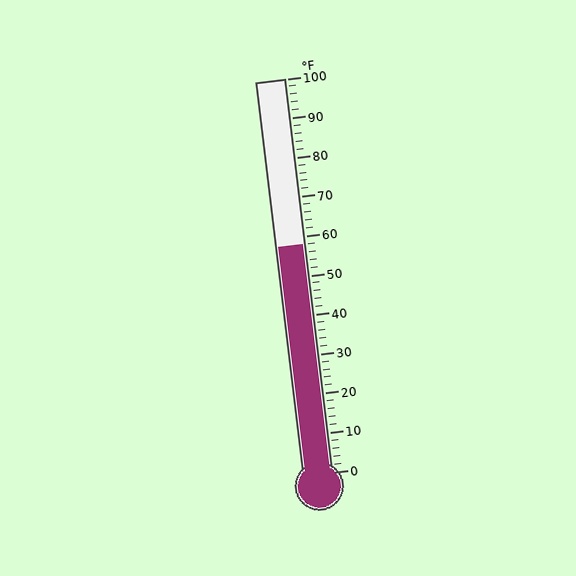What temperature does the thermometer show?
The thermometer shows approximately 58°F.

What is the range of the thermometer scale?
The thermometer scale ranges from 0°F to 100°F.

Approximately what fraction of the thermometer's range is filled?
The thermometer is filled to approximately 60% of its range.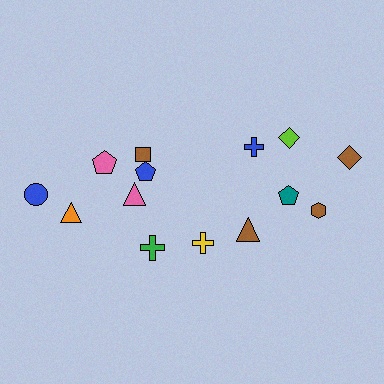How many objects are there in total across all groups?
There are 14 objects.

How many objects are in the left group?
There are 8 objects.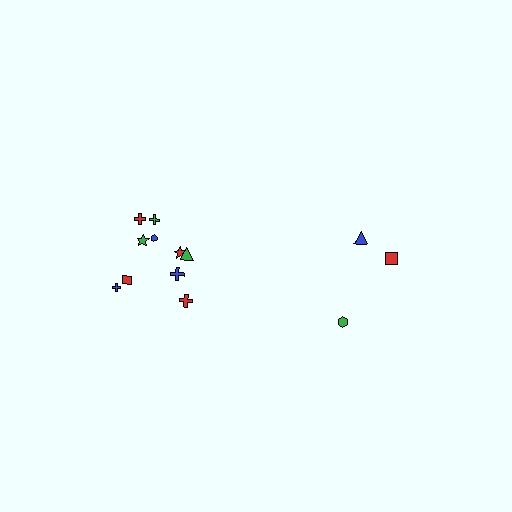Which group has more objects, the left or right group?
The left group.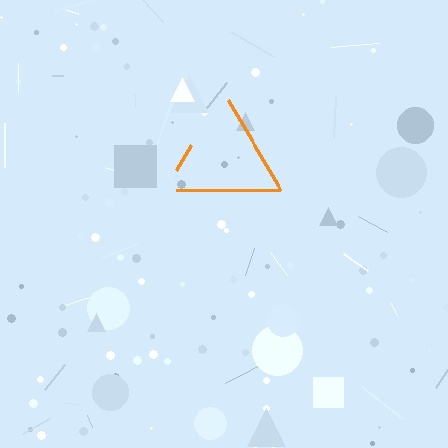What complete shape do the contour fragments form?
The contour fragments form a triangle.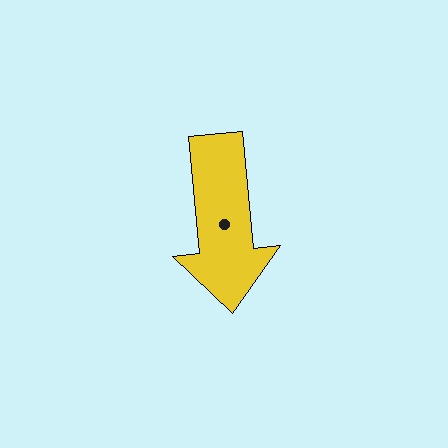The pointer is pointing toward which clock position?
Roughly 6 o'clock.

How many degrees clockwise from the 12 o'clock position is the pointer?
Approximately 174 degrees.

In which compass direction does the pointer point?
South.